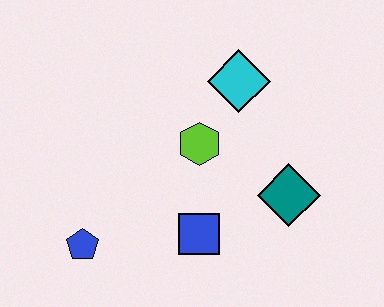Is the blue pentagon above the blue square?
No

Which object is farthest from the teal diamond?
The blue pentagon is farthest from the teal diamond.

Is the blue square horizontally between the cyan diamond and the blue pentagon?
Yes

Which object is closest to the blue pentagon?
The blue square is closest to the blue pentagon.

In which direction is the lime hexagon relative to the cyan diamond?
The lime hexagon is below the cyan diamond.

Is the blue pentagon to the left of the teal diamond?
Yes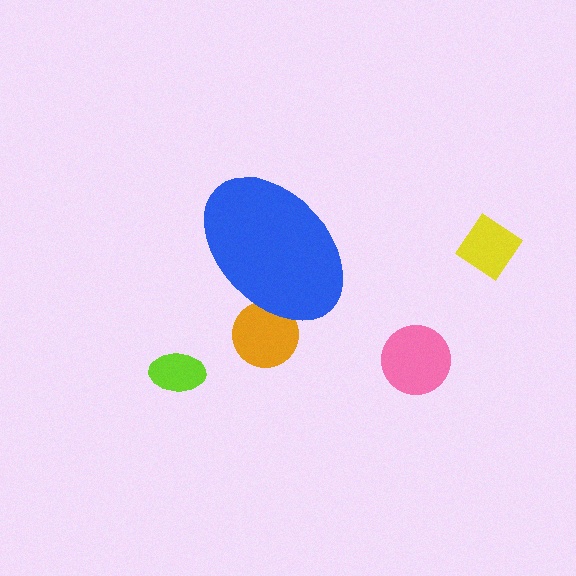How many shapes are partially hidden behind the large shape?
1 shape is partially hidden.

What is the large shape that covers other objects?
A blue ellipse.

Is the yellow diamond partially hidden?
No, the yellow diamond is fully visible.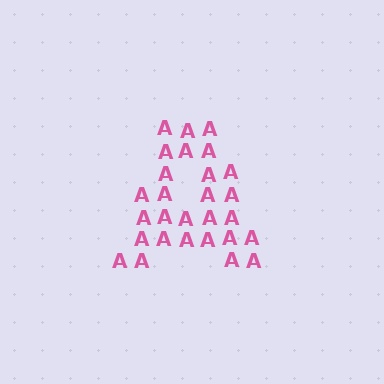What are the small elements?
The small elements are letter A's.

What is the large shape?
The large shape is the letter A.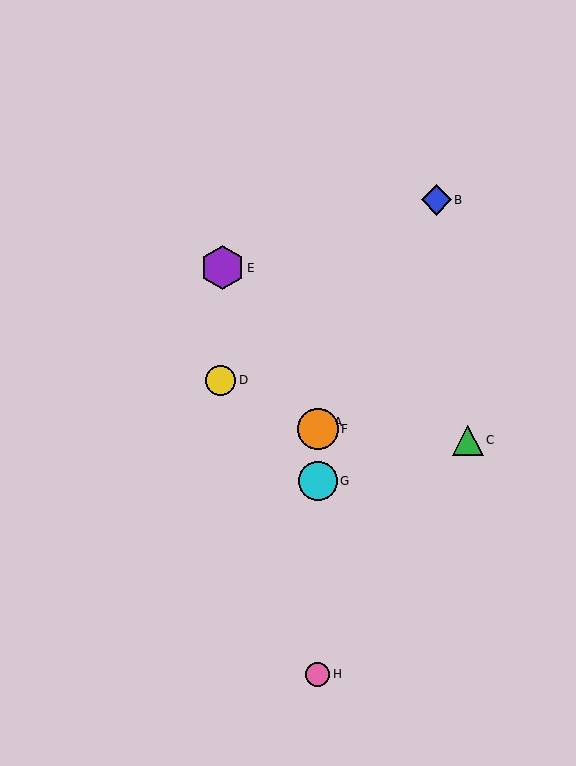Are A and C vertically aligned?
No, A is at x≈318 and C is at x≈468.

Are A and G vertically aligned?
Yes, both are at x≈318.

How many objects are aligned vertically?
4 objects (A, F, G, H) are aligned vertically.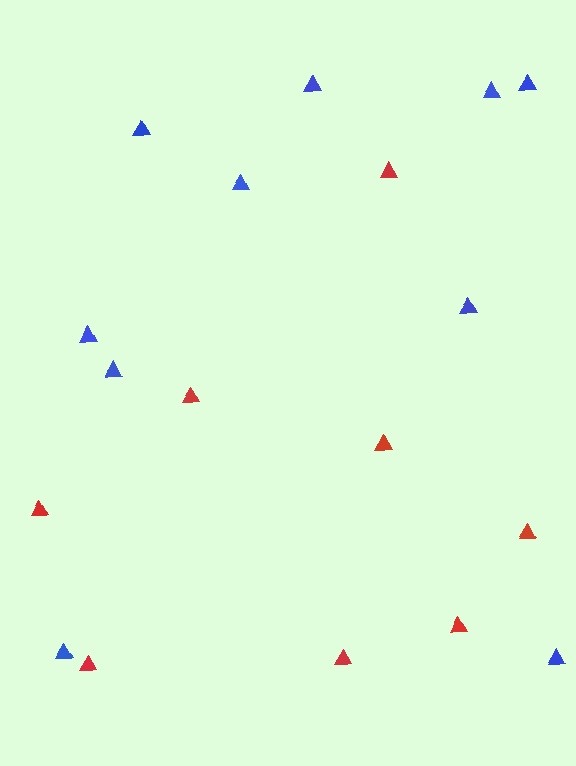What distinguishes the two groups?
There are 2 groups: one group of red triangles (8) and one group of blue triangles (10).